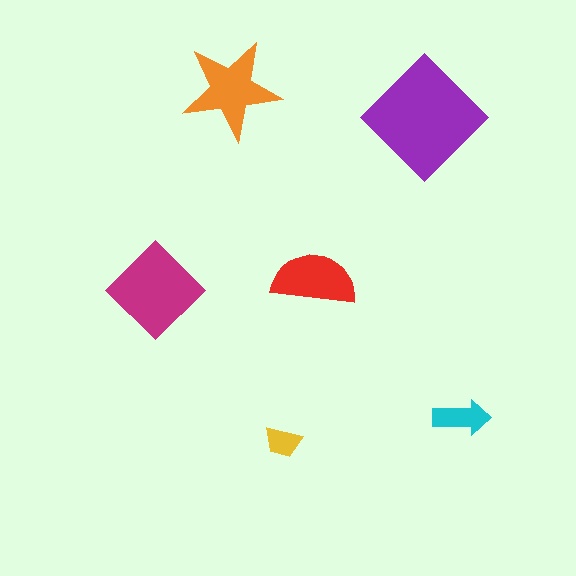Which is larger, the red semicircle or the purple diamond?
The purple diamond.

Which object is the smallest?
The yellow trapezoid.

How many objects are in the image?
There are 6 objects in the image.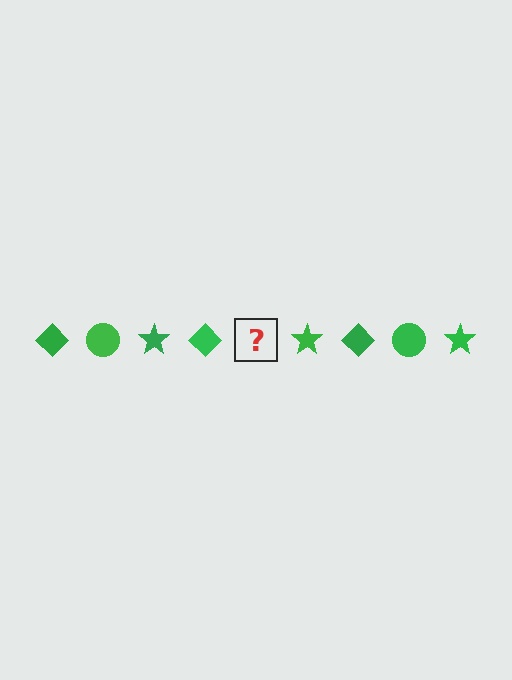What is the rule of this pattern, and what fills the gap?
The rule is that the pattern cycles through diamond, circle, star shapes in green. The gap should be filled with a green circle.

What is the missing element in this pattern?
The missing element is a green circle.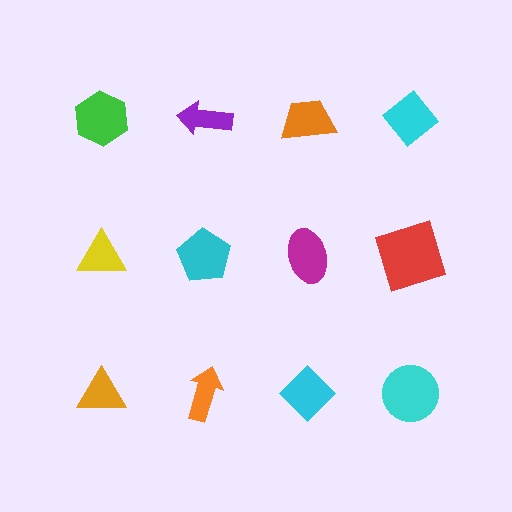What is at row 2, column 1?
A yellow triangle.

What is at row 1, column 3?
An orange trapezoid.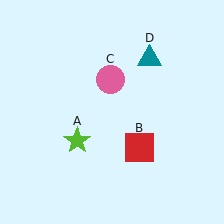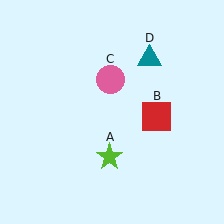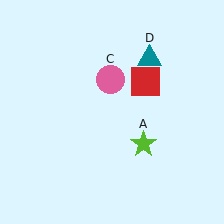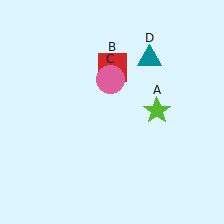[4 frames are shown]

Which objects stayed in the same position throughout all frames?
Pink circle (object C) and teal triangle (object D) remained stationary.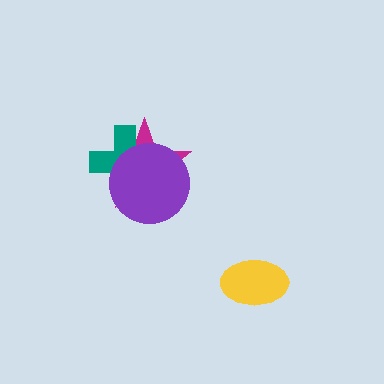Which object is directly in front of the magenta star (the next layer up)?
The teal cross is directly in front of the magenta star.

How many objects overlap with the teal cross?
2 objects overlap with the teal cross.